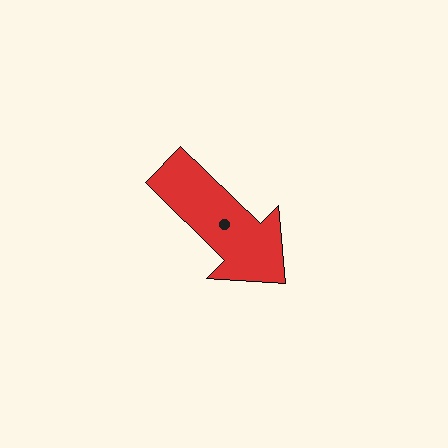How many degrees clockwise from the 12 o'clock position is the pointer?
Approximately 134 degrees.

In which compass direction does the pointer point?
Southeast.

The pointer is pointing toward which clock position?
Roughly 4 o'clock.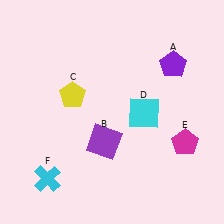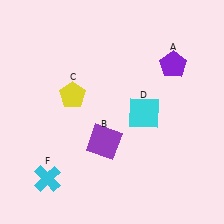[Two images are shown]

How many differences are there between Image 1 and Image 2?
There is 1 difference between the two images.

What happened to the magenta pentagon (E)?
The magenta pentagon (E) was removed in Image 2. It was in the bottom-right area of Image 1.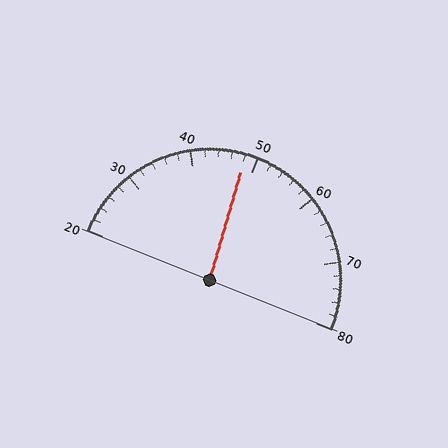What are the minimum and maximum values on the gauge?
The gauge ranges from 20 to 80.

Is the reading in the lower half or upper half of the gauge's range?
The reading is in the lower half of the range (20 to 80).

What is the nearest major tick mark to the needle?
The nearest major tick mark is 50.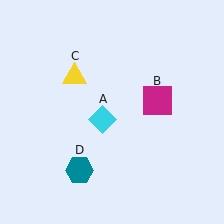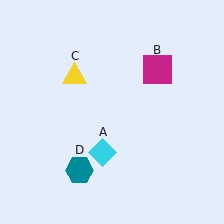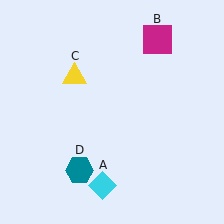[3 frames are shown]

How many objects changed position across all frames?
2 objects changed position: cyan diamond (object A), magenta square (object B).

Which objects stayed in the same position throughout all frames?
Yellow triangle (object C) and teal hexagon (object D) remained stationary.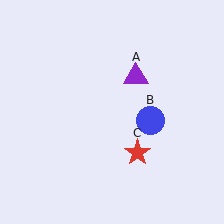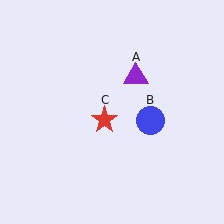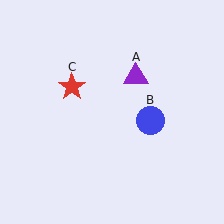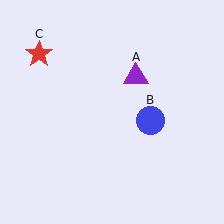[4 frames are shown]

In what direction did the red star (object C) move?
The red star (object C) moved up and to the left.